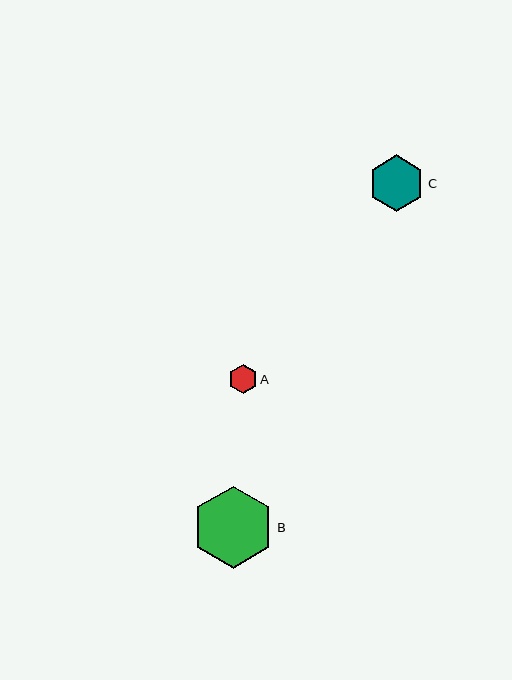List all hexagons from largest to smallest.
From largest to smallest: B, C, A.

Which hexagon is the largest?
Hexagon B is the largest with a size of approximately 82 pixels.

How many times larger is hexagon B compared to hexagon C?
Hexagon B is approximately 1.5 times the size of hexagon C.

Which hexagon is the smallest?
Hexagon A is the smallest with a size of approximately 29 pixels.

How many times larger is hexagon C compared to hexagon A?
Hexagon C is approximately 2.0 times the size of hexagon A.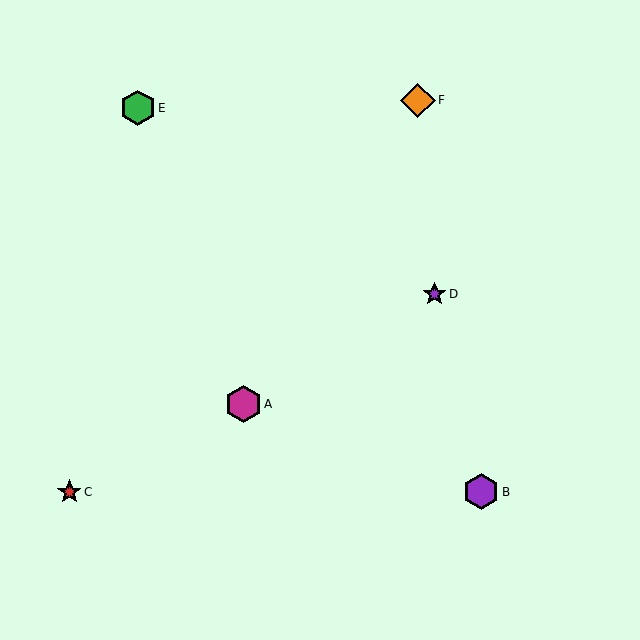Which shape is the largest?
The magenta hexagon (labeled A) is the largest.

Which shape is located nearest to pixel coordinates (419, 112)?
The orange diamond (labeled F) at (418, 100) is nearest to that location.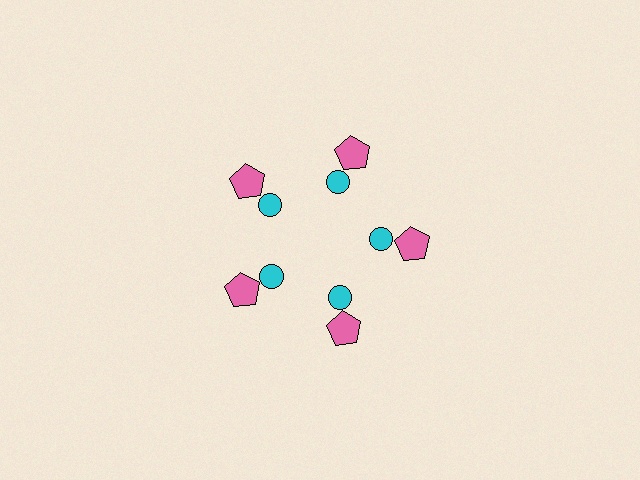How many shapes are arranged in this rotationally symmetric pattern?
There are 10 shapes, arranged in 5 groups of 2.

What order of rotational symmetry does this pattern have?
This pattern has 5-fold rotational symmetry.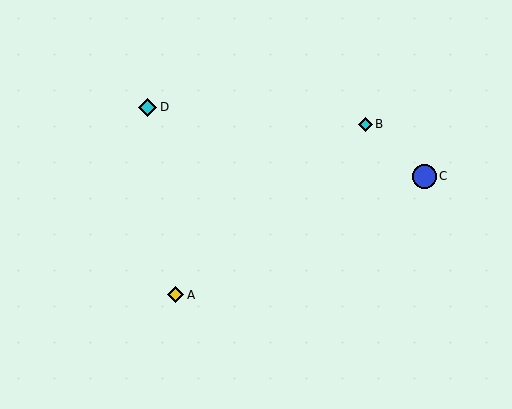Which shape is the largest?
The blue circle (labeled C) is the largest.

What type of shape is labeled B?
Shape B is a cyan diamond.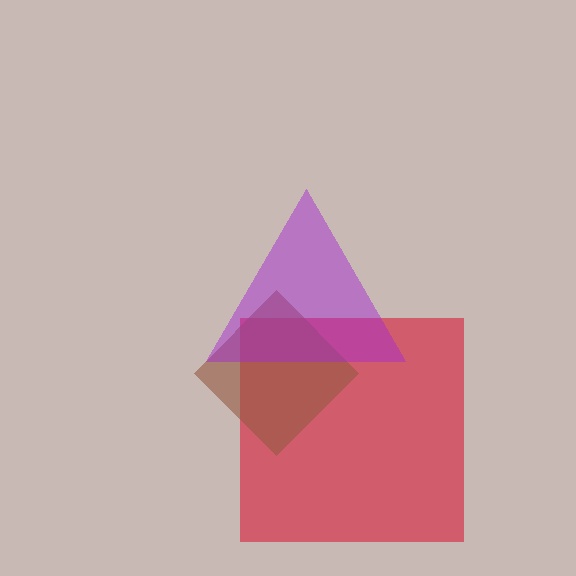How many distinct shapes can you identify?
There are 3 distinct shapes: a red square, a brown diamond, a purple triangle.